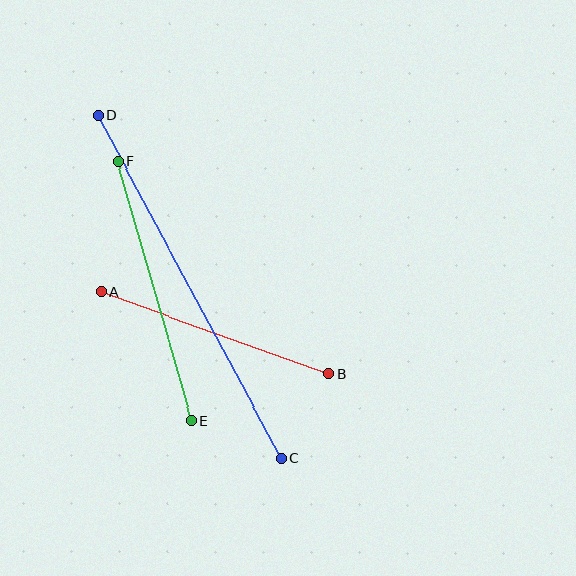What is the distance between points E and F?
The distance is approximately 269 pixels.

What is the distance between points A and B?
The distance is approximately 242 pixels.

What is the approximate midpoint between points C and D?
The midpoint is at approximately (190, 287) pixels.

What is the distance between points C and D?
The distance is approximately 389 pixels.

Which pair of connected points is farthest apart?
Points C and D are farthest apart.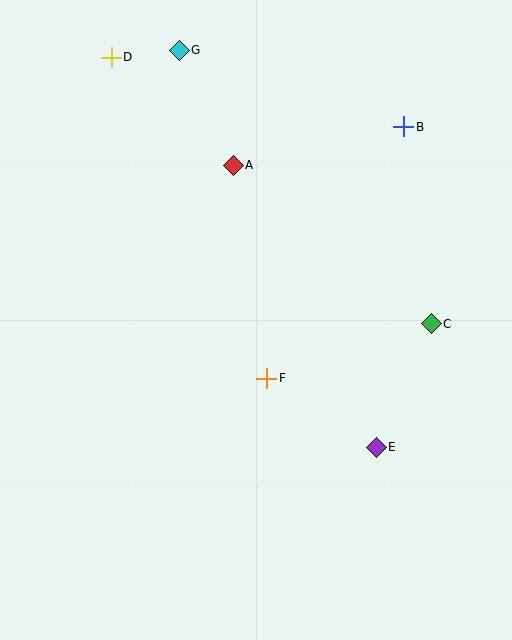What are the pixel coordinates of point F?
Point F is at (267, 378).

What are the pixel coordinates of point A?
Point A is at (233, 165).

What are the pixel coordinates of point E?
Point E is at (376, 447).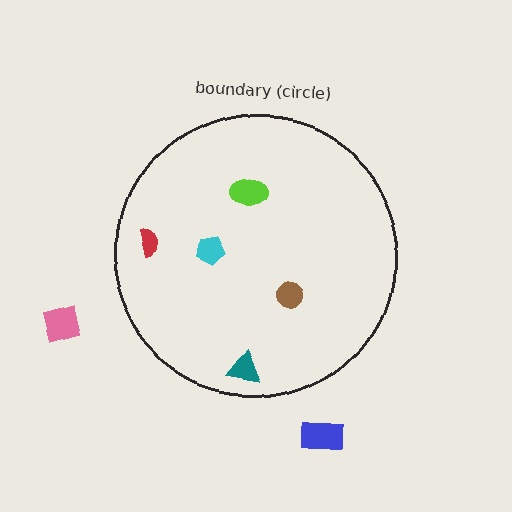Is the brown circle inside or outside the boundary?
Inside.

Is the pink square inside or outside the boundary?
Outside.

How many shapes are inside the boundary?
5 inside, 2 outside.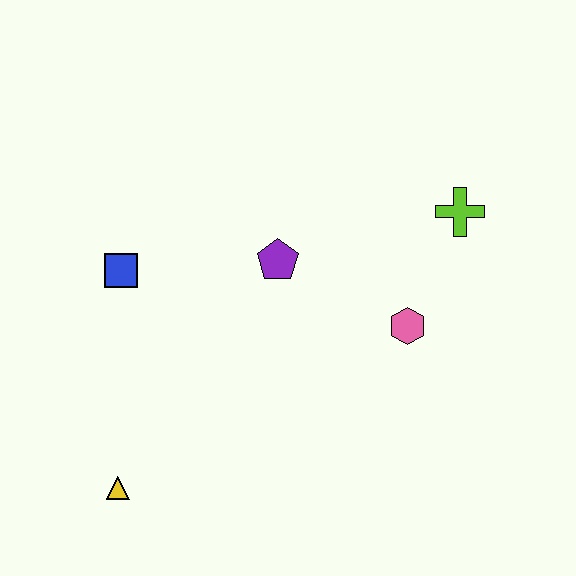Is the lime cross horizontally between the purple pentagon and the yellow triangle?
No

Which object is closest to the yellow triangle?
The blue square is closest to the yellow triangle.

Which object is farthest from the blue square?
The lime cross is farthest from the blue square.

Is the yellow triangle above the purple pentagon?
No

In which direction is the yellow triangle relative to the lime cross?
The yellow triangle is to the left of the lime cross.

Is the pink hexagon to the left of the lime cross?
Yes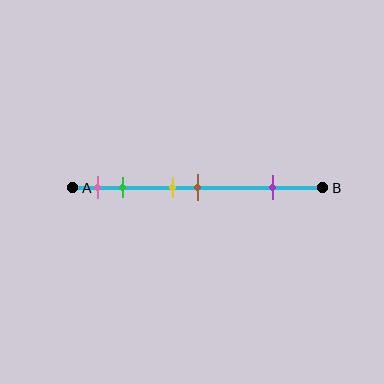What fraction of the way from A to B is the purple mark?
The purple mark is approximately 80% (0.8) of the way from A to B.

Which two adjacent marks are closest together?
The yellow and brown marks are the closest adjacent pair.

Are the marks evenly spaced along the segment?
No, the marks are not evenly spaced.